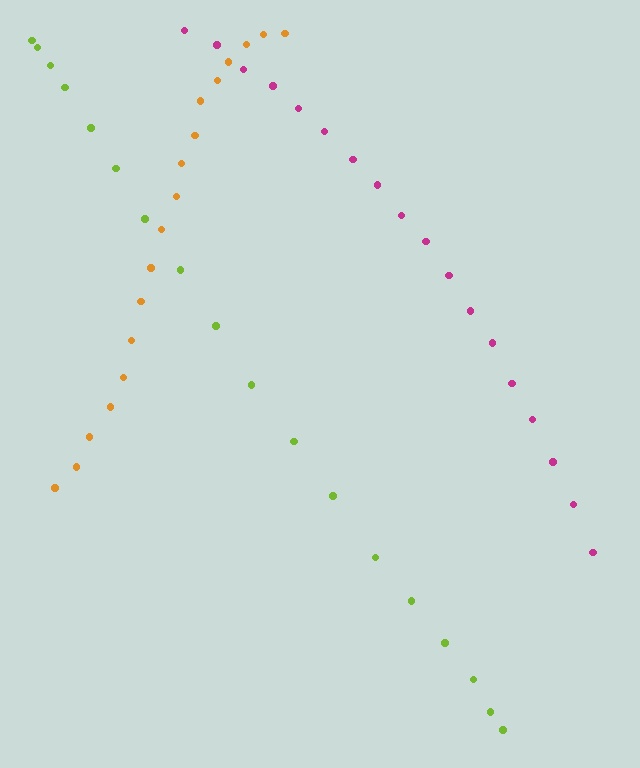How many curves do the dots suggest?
There are 3 distinct paths.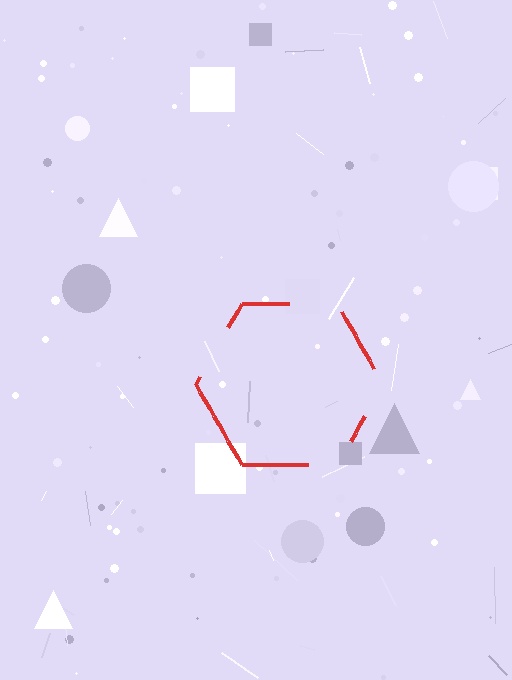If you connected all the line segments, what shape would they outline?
They would outline a hexagon.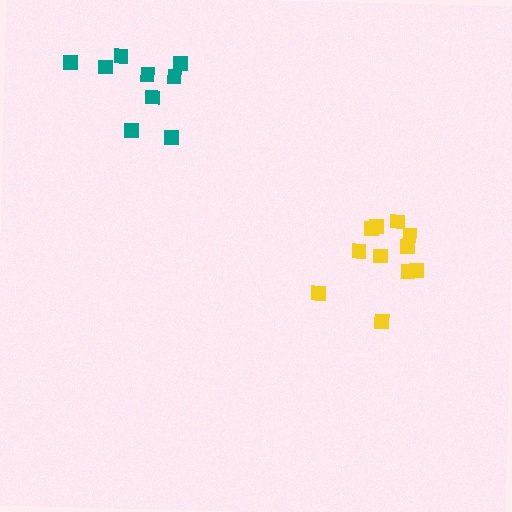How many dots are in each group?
Group 1: 11 dots, Group 2: 9 dots (20 total).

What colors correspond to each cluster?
The clusters are colored: yellow, teal.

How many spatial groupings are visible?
There are 2 spatial groupings.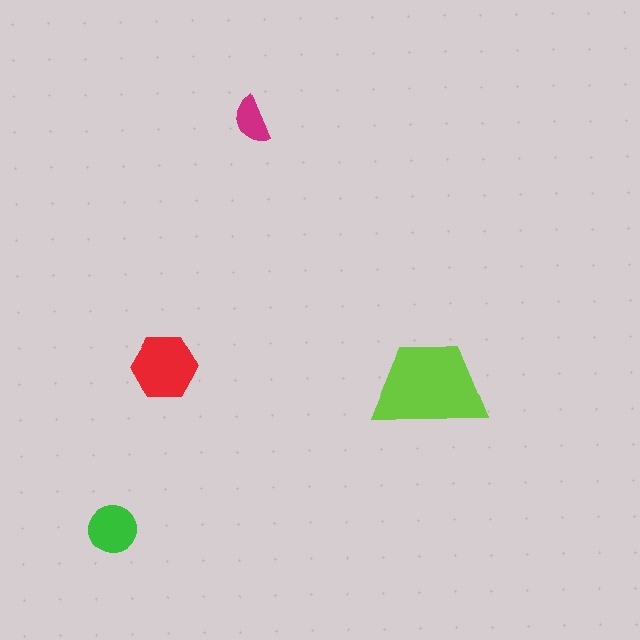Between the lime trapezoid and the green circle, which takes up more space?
The lime trapezoid.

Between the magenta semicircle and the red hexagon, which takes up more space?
The red hexagon.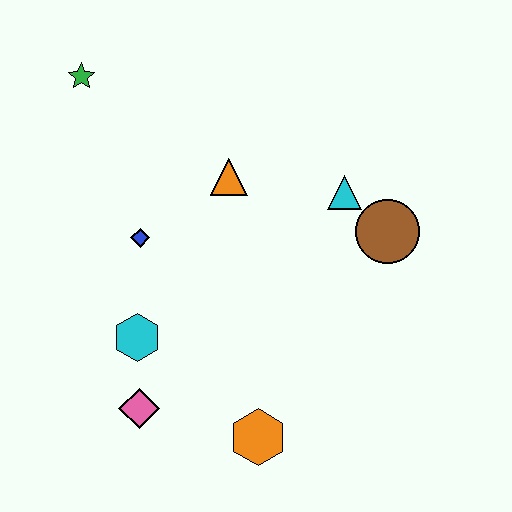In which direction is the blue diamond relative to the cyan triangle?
The blue diamond is to the left of the cyan triangle.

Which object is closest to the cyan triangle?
The brown circle is closest to the cyan triangle.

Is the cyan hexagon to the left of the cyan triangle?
Yes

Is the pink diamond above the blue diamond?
No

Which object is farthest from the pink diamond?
The green star is farthest from the pink diamond.